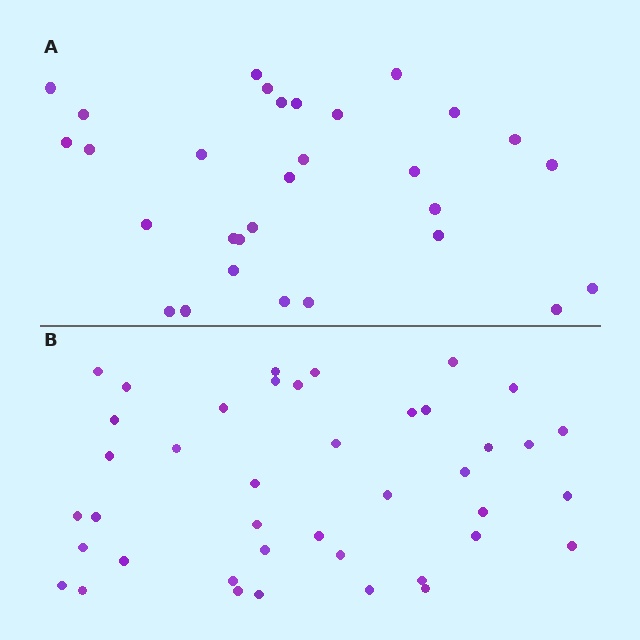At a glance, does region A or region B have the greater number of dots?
Region B (the bottom region) has more dots.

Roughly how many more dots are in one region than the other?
Region B has roughly 12 or so more dots than region A.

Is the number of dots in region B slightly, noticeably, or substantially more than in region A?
Region B has noticeably more, but not dramatically so. The ratio is roughly 1.4 to 1.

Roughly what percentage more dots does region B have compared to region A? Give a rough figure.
About 35% more.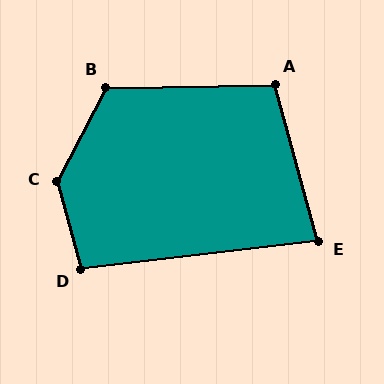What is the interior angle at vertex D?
Approximately 99 degrees (obtuse).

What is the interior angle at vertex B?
Approximately 118 degrees (obtuse).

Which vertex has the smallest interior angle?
E, at approximately 81 degrees.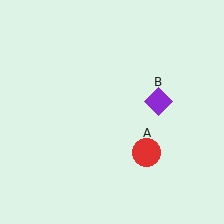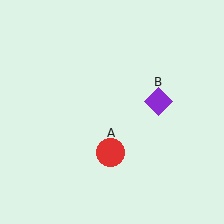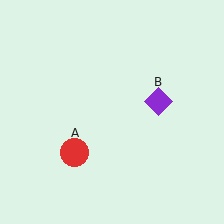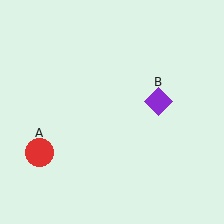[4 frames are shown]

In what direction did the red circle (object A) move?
The red circle (object A) moved left.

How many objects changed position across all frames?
1 object changed position: red circle (object A).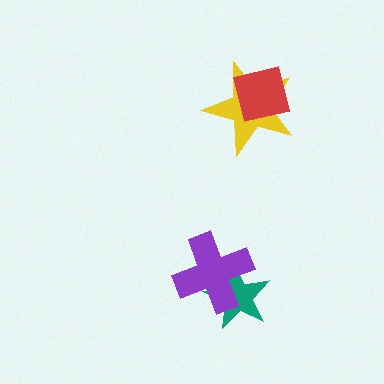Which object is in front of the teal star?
The purple cross is in front of the teal star.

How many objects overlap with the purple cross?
1 object overlaps with the purple cross.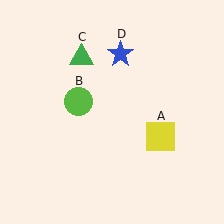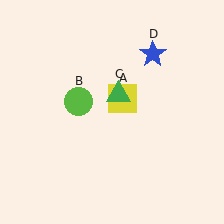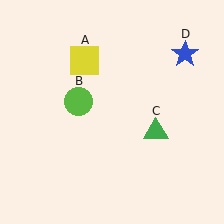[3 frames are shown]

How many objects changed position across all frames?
3 objects changed position: yellow square (object A), green triangle (object C), blue star (object D).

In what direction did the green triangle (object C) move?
The green triangle (object C) moved down and to the right.